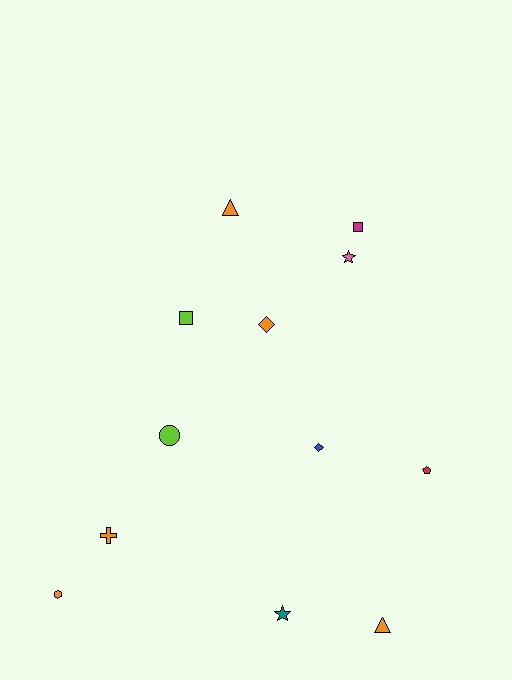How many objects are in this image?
There are 12 objects.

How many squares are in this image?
There are 2 squares.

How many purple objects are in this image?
There are no purple objects.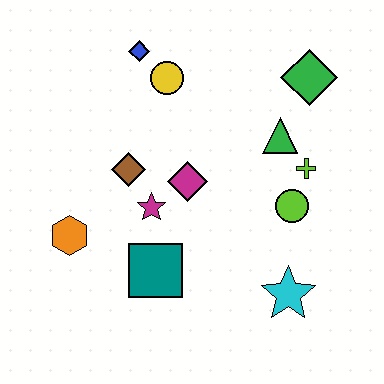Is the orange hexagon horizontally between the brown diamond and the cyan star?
No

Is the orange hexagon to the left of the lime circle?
Yes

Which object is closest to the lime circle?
The lime cross is closest to the lime circle.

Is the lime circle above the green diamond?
No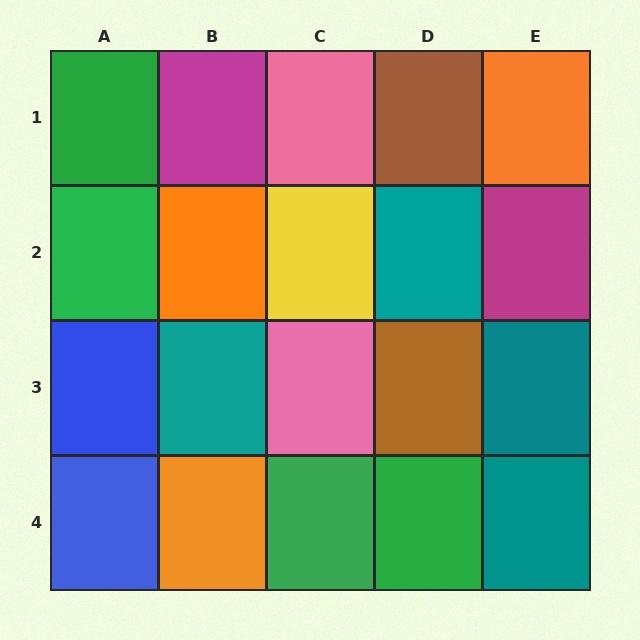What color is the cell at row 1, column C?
Pink.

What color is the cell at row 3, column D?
Brown.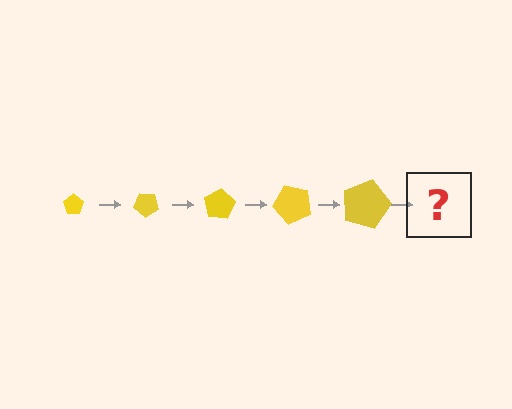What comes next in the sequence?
The next element should be a pentagon, larger than the previous one and rotated 200 degrees from the start.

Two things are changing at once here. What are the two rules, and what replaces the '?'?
The two rules are that the pentagon grows larger each step and it rotates 40 degrees each step. The '?' should be a pentagon, larger than the previous one and rotated 200 degrees from the start.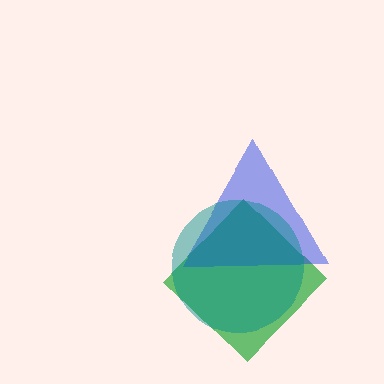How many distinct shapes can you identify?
There are 3 distinct shapes: a green diamond, a blue triangle, a teal circle.